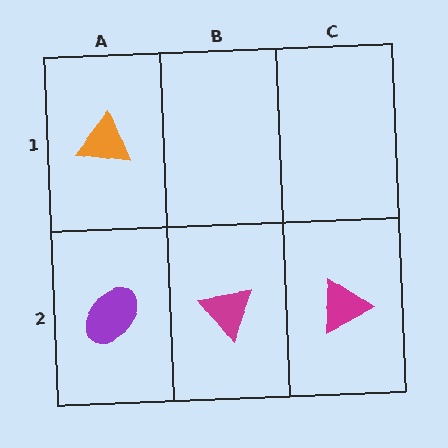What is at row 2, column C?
A magenta triangle.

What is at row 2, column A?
A purple ellipse.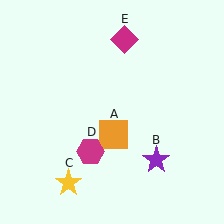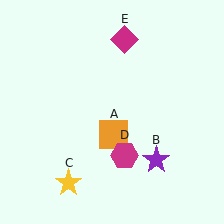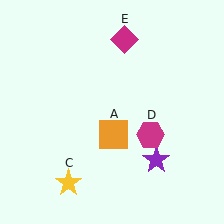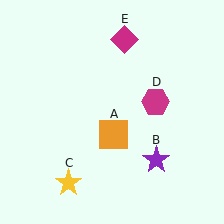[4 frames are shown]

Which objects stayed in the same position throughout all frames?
Orange square (object A) and purple star (object B) and yellow star (object C) and magenta diamond (object E) remained stationary.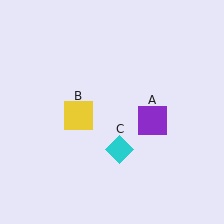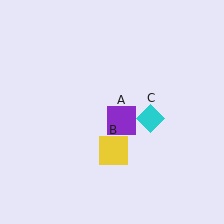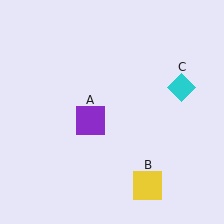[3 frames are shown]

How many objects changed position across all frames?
3 objects changed position: purple square (object A), yellow square (object B), cyan diamond (object C).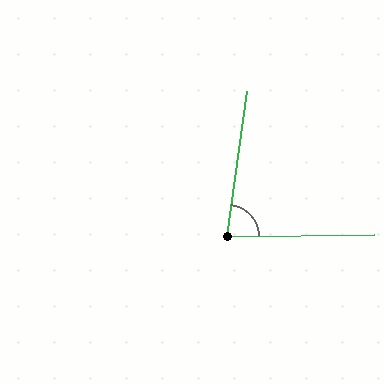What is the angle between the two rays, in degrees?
Approximately 81 degrees.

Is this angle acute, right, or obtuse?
It is acute.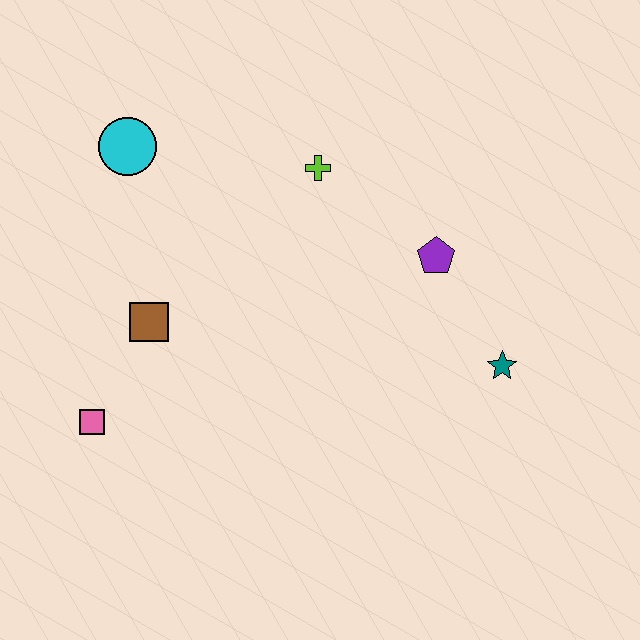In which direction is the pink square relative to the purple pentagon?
The pink square is to the left of the purple pentagon.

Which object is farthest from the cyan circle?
The teal star is farthest from the cyan circle.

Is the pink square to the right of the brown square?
No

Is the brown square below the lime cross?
Yes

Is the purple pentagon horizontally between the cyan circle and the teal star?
Yes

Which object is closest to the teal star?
The purple pentagon is closest to the teal star.